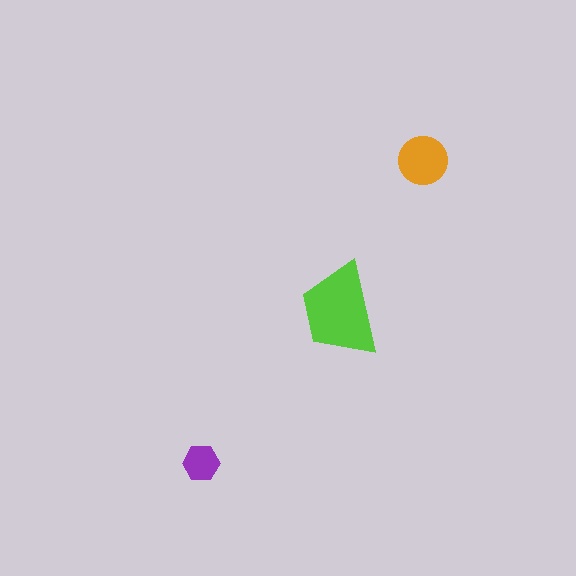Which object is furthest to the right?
The orange circle is rightmost.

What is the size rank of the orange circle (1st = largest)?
2nd.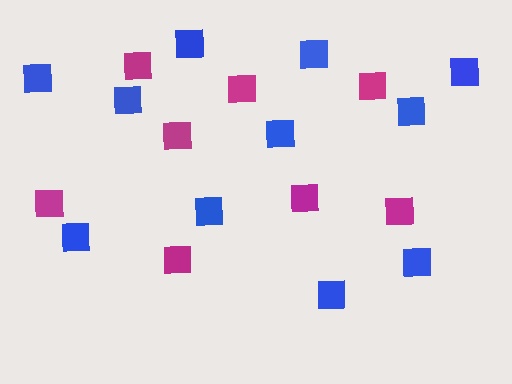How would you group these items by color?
There are 2 groups: one group of blue squares (11) and one group of magenta squares (8).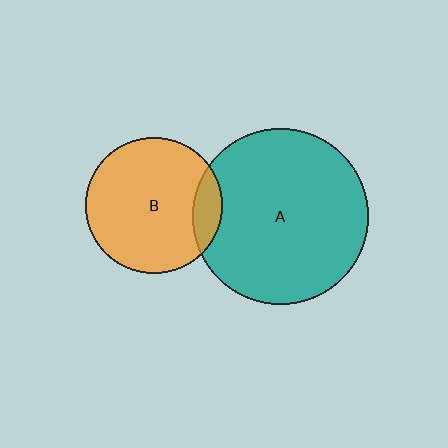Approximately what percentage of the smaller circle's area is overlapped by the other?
Approximately 10%.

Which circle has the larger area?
Circle A (teal).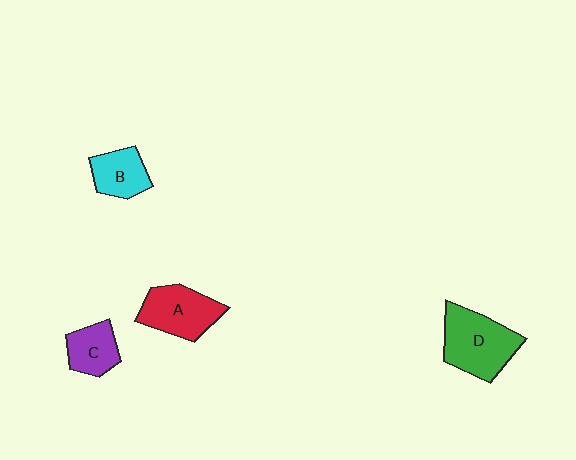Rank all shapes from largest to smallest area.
From largest to smallest: D (green), A (red), B (cyan), C (purple).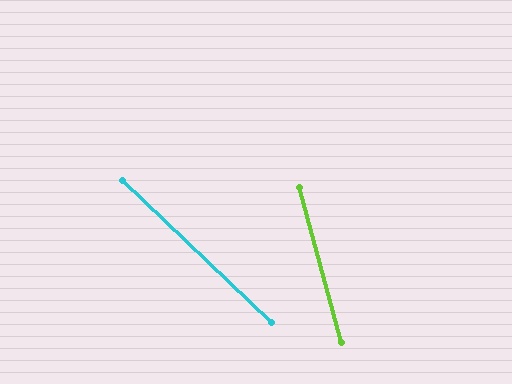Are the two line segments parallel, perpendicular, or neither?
Neither parallel nor perpendicular — they differ by about 31°.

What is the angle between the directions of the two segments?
Approximately 31 degrees.